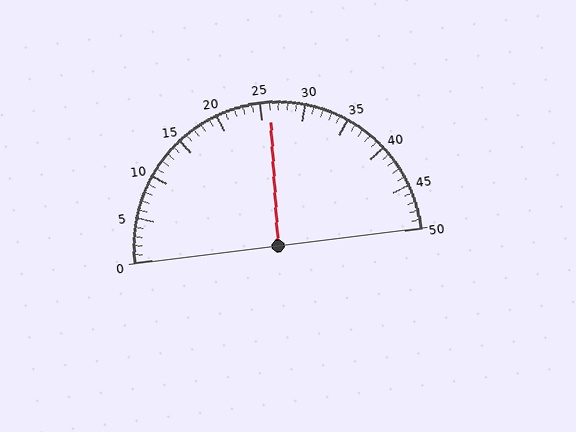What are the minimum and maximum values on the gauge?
The gauge ranges from 0 to 50.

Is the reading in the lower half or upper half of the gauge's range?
The reading is in the upper half of the range (0 to 50).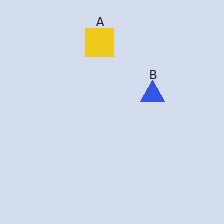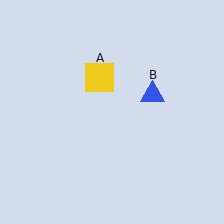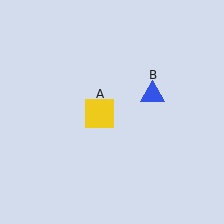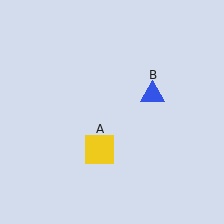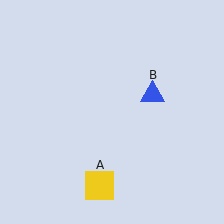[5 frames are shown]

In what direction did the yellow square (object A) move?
The yellow square (object A) moved down.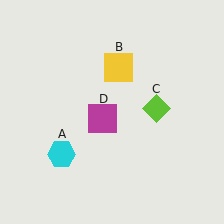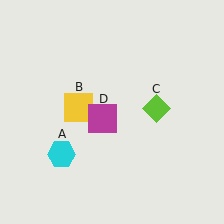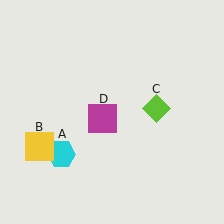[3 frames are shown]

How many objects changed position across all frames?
1 object changed position: yellow square (object B).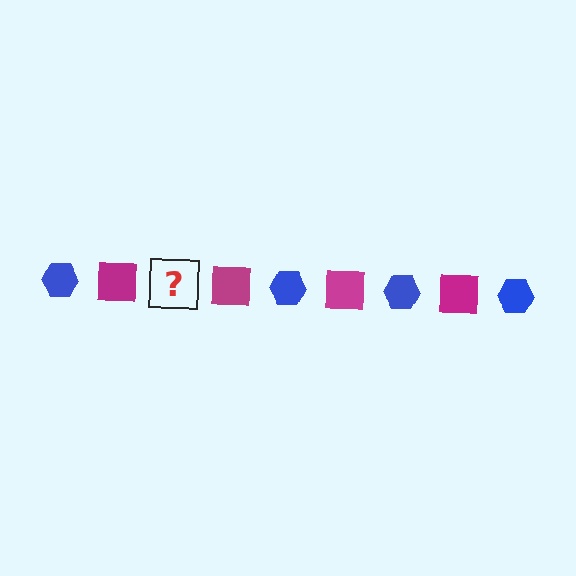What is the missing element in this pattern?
The missing element is a blue hexagon.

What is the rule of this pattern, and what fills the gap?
The rule is that the pattern alternates between blue hexagon and magenta square. The gap should be filled with a blue hexagon.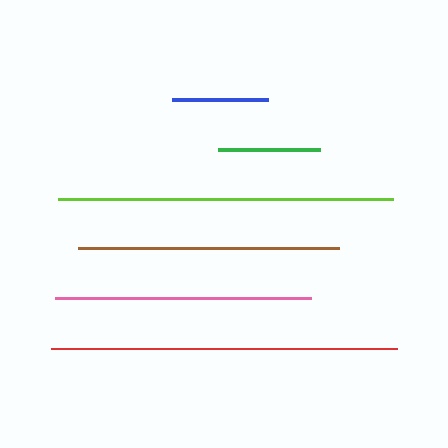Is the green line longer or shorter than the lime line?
The lime line is longer than the green line.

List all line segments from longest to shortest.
From longest to shortest: red, lime, brown, pink, green, blue.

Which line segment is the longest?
The red line is the longest at approximately 347 pixels.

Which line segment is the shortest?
The blue line is the shortest at approximately 96 pixels.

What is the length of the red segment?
The red segment is approximately 347 pixels long.